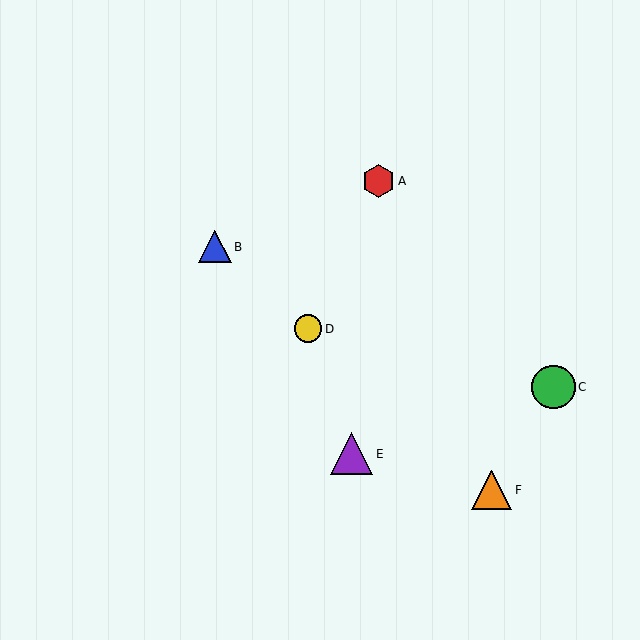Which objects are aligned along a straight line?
Objects B, D, F are aligned along a straight line.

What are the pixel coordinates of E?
Object E is at (352, 454).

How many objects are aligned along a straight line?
3 objects (B, D, F) are aligned along a straight line.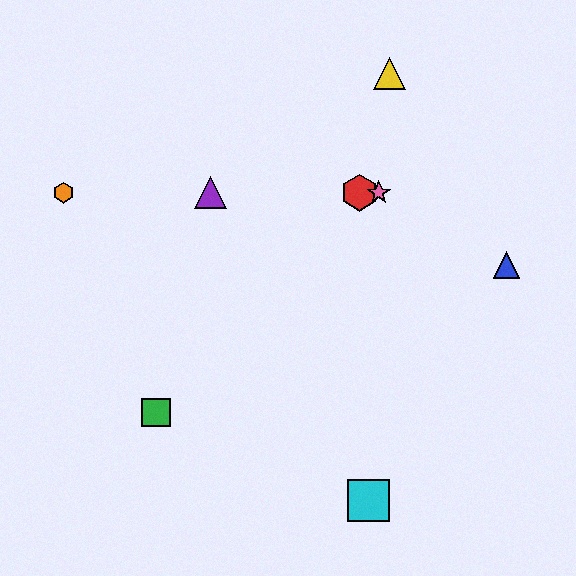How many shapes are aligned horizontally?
4 shapes (the red hexagon, the purple triangle, the orange hexagon, the pink star) are aligned horizontally.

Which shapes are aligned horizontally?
The red hexagon, the purple triangle, the orange hexagon, the pink star are aligned horizontally.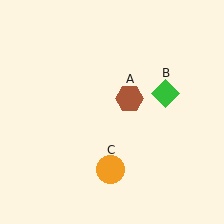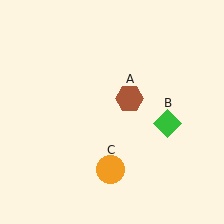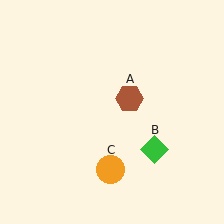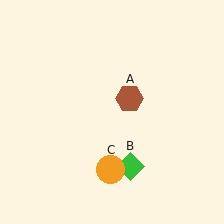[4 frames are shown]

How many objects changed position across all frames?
1 object changed position: green diamond (object B).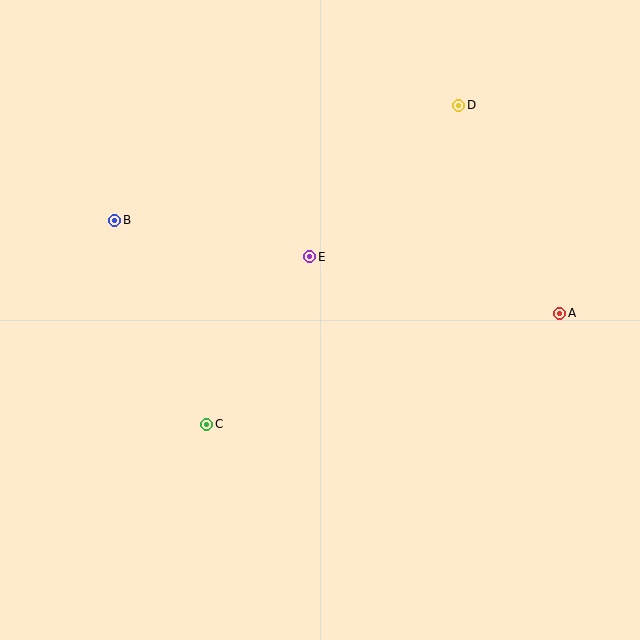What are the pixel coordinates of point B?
Point B is at (115, 220).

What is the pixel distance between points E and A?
The distance between E and A is 256 pixels.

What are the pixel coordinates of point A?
Point A is at (560, 313).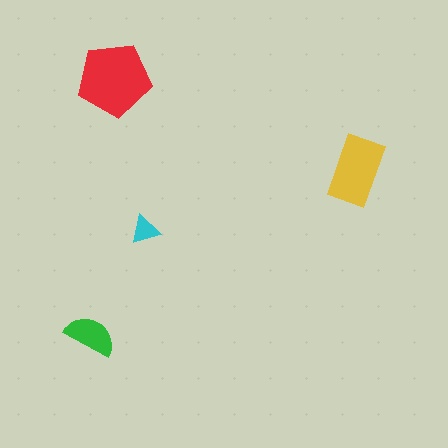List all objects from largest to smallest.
The red pentagon, the yellow rectangle, the green semicircle, the cyan triangle.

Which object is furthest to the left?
The green semicircle is leftmost.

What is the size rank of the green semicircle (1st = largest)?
3rd.